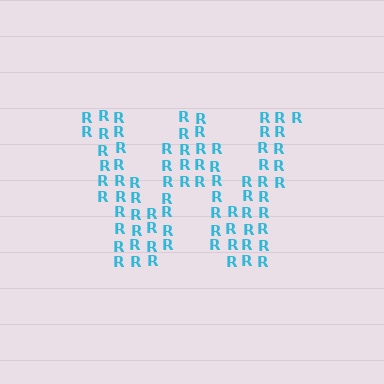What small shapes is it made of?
It is made of small letter R's.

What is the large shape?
The large shape is the letter W.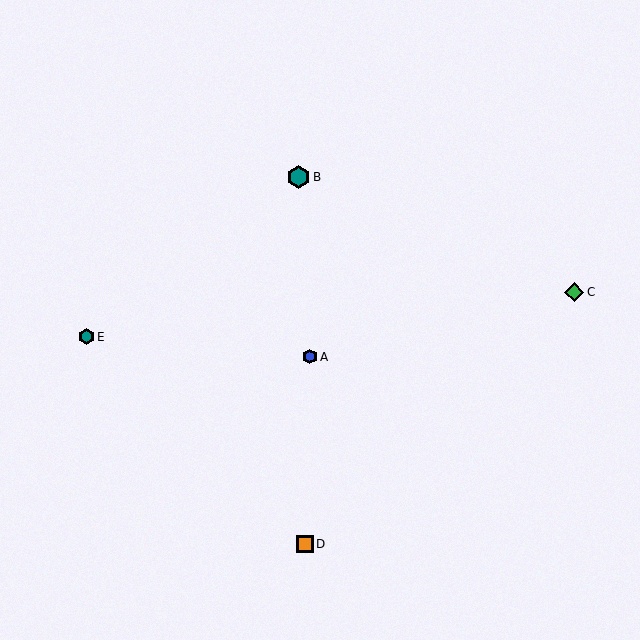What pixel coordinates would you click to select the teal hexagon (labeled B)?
Click at (299, 177) to select the teal hexagon B.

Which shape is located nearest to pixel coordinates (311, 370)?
The blue hexagon (labeled A) at (310, 357) is nearest to that location.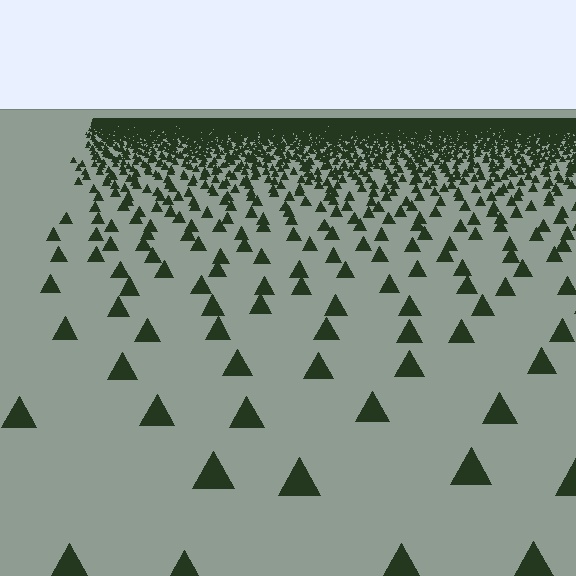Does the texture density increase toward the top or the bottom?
Density increases toward the top.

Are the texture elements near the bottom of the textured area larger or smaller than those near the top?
Larger. Near the bottom, elements are closer to the viewer and appear at a bigger on-screen size.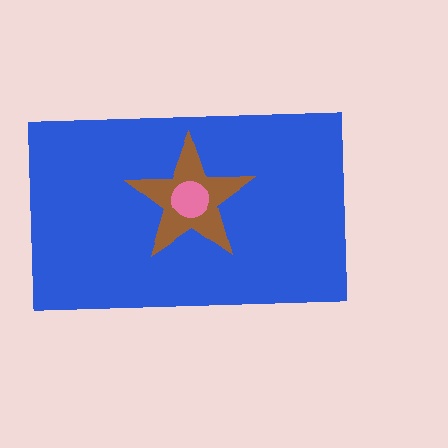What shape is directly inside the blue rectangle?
The brown star.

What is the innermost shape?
The pink circle.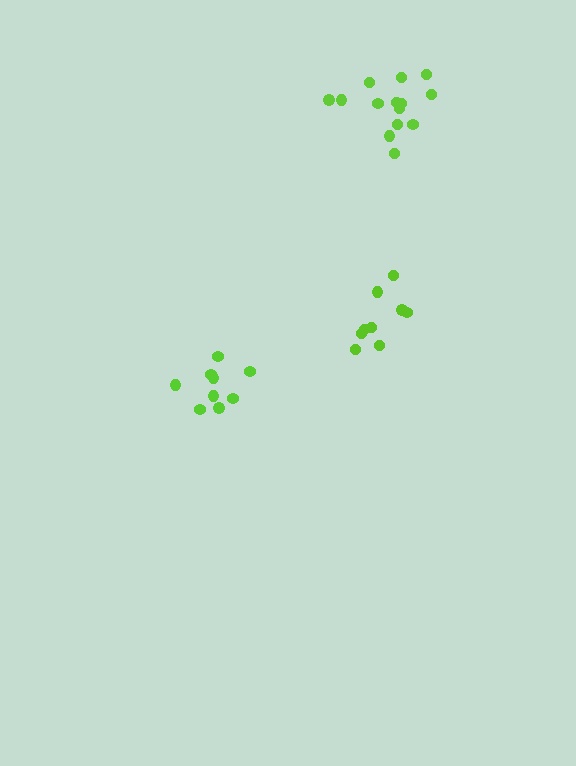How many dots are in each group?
Group 1: 9 dots, Group 2: 9 dots, Group 3: 15 dots (33 total).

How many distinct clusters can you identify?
There are 3 distinct clusters.